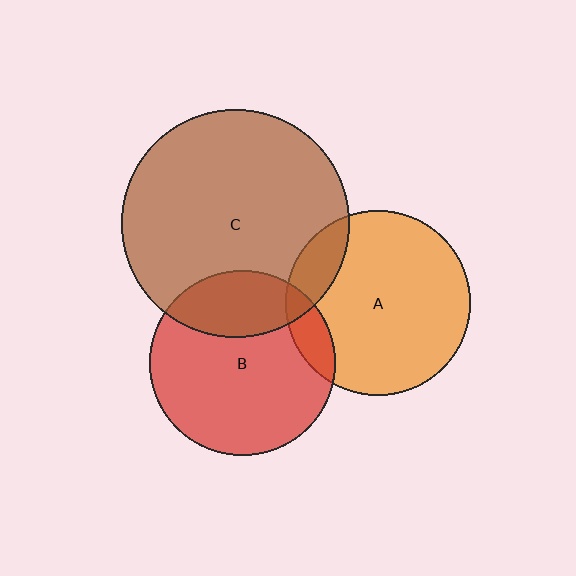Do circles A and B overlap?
Yes.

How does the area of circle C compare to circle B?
Approximately 1.5 times.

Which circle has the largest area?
Circle C (brown).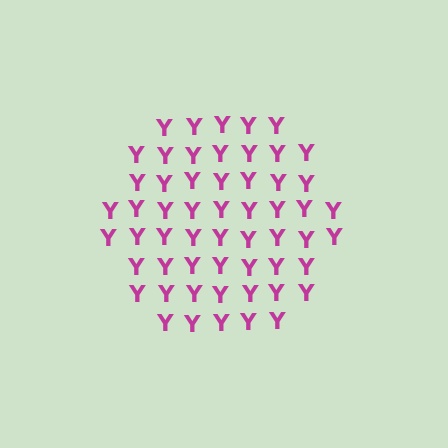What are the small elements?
The small elements are letter Y's.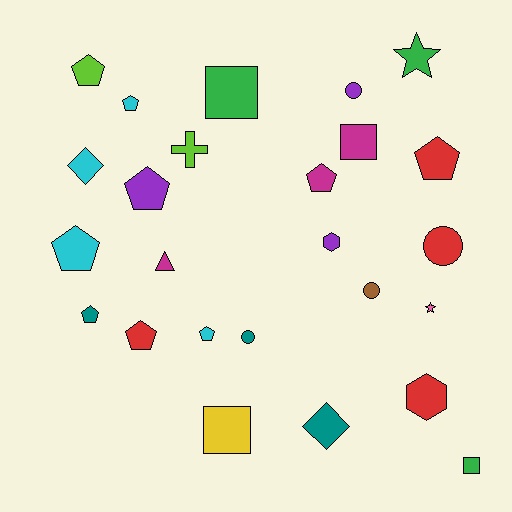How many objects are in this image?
There are 25 objects.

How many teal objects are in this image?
There are 3 teal objects.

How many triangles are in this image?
There is 1 triangle.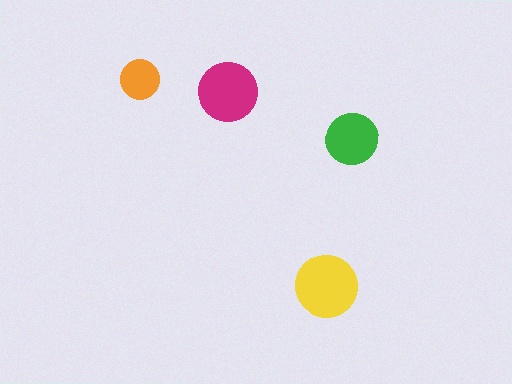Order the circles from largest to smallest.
the yellow one, the magenta one, the green one, the orange one.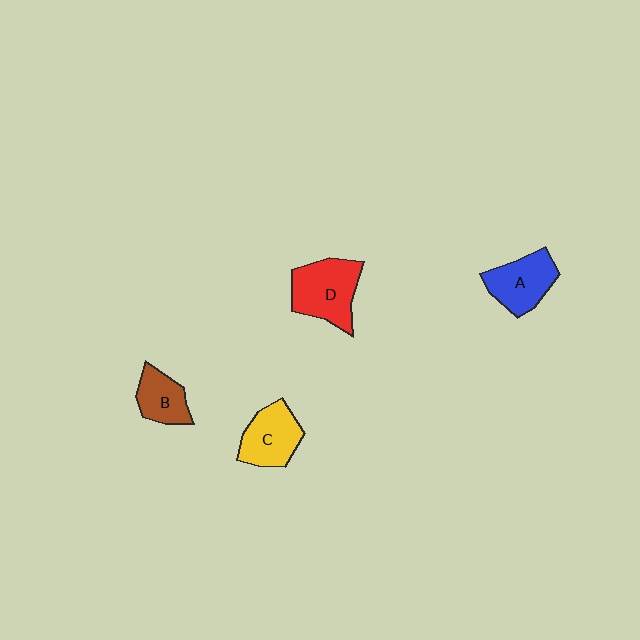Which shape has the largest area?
Shape D (red).